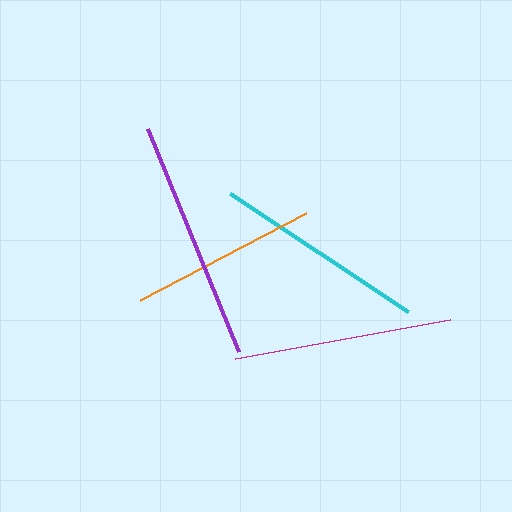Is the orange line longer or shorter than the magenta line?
The magenta line is longer than the orange line.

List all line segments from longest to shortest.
From longest to shortest: purple, magenta, cyan, orange.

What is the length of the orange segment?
The orange segment is approximately 187 pixels long.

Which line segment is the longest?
The purple line is the longest at approximately 242 pixels.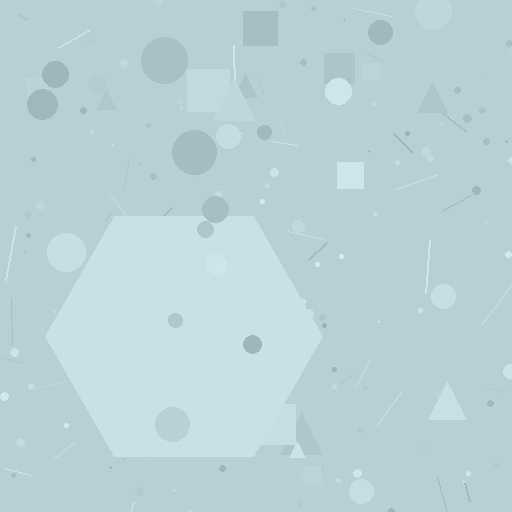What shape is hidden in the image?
A hexagon is hidden in the image.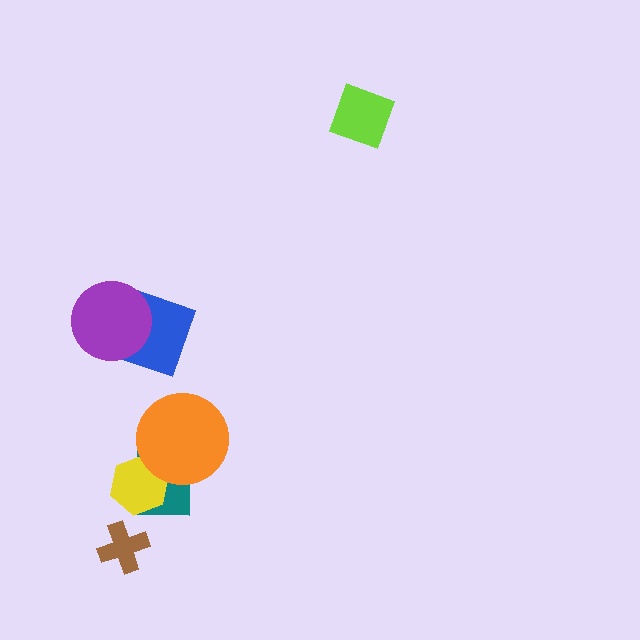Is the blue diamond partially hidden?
Yes, it is partially covered by another shape.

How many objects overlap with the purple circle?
1 object overlaps with the purple circle.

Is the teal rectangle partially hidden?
Yes, it is partially covered by another shape.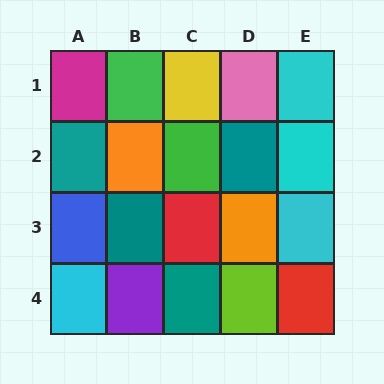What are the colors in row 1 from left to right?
Magenta, green, yellow, pink, cyan.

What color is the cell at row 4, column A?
Cyan.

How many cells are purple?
1 cell is purple.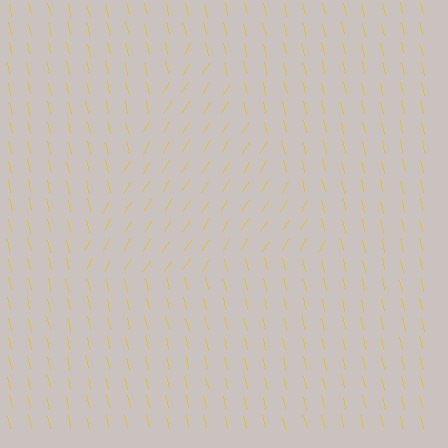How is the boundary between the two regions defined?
The boundary is defined purely by a change in line orientation (approximately 45 degrees difference). All lines are the same color and thickness.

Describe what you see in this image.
The image is filled with small yellow line segments. A triangle region in the image has lines oriented differently from the surrounding lines, creating a visible texture boundary.